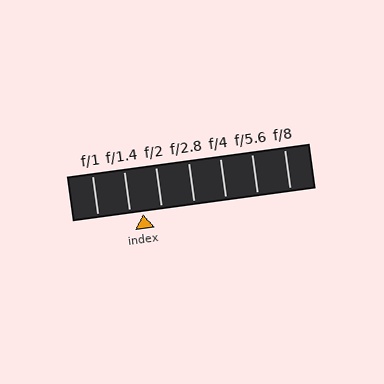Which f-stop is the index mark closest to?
The index mark is closest to f/1.4.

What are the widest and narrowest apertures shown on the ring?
The widest aperture shown is f/1 and the narrowest is f/8.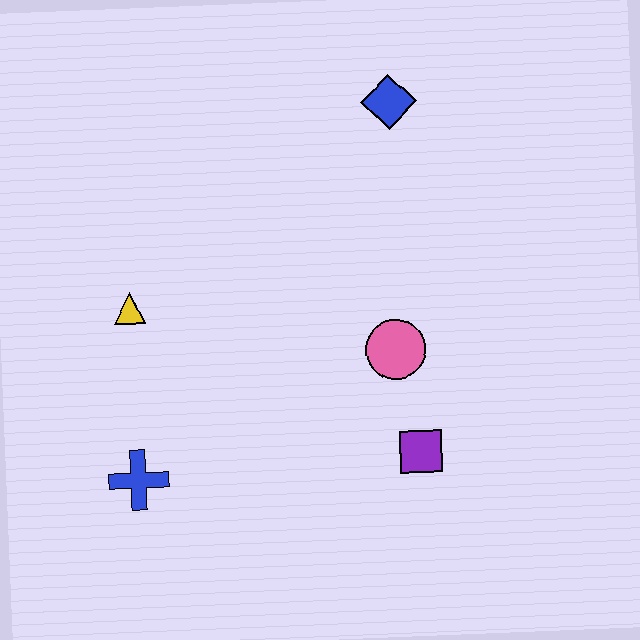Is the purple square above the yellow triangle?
No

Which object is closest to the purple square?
The pink circle is closest to the purple square.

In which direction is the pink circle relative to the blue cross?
The pink circle is to the right of the blue cross.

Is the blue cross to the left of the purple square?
Yes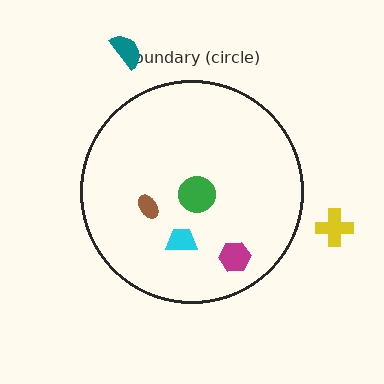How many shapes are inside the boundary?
4 inside, 2 outside.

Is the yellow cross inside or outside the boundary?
Outside.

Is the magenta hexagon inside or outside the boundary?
Inside.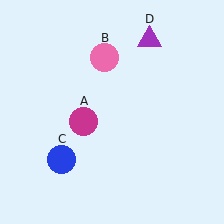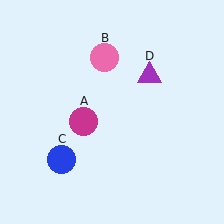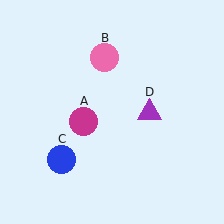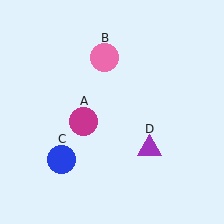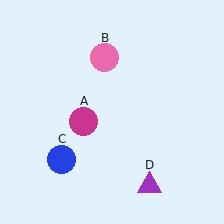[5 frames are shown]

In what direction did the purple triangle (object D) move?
The purple triangle (object D) moved down.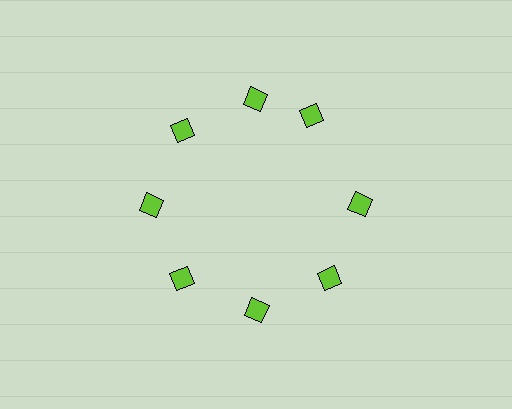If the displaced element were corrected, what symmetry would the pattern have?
It would have 8-fold rotational symmetry — the pattern would map onto itself every 45 degrees.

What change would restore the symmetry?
The symmetry would be restored by rotating it back into even spacing with its neighbors so that all 8 diamonds sit at equal angles and equal distance from the center.